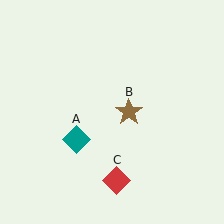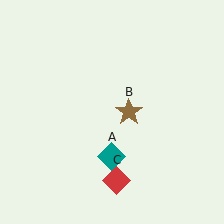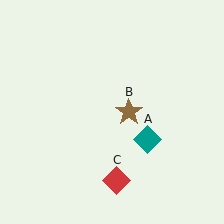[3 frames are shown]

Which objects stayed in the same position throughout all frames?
Brown star (object B) and red diamond (object C) remained stationary.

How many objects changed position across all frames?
1 object changed position: teal diamond (object A).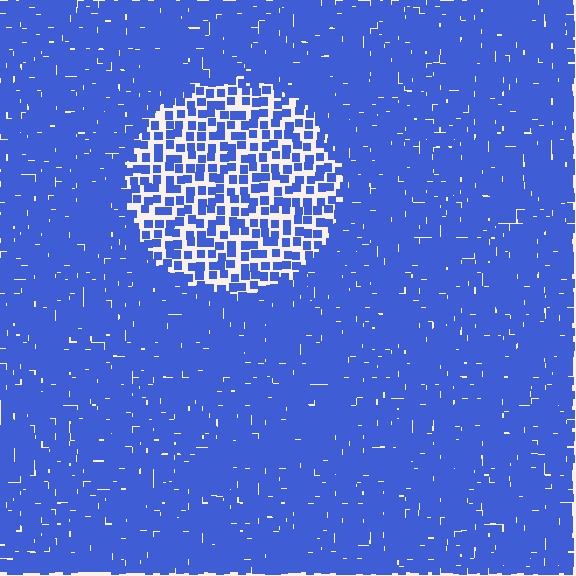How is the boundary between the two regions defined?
The boundary is defined by a change in element density (approximately 2.4x ratio). All elements are the same color, size, and shape.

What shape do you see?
I see a circle.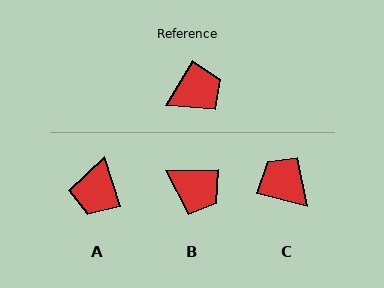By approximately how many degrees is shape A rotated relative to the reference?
Approximately 131 degrees clockwise.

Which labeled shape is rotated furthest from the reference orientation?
A, about 131 degrees away.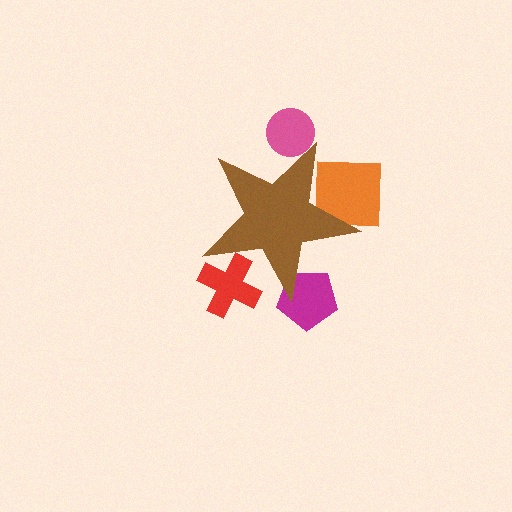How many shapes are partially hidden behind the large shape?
4 shapes are partially hidden.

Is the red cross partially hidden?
Yes, the red cross is partially hidden behind the brown star.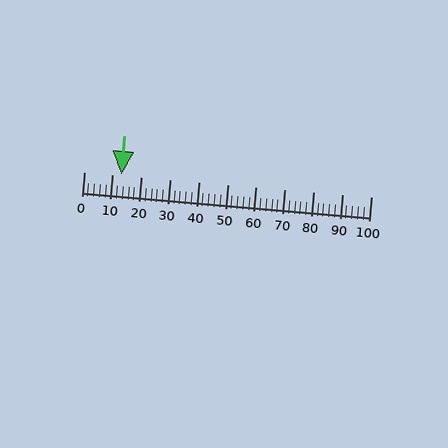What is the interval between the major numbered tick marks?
The major tick marks are spaced 10 units apart.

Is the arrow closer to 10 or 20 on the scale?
The arrow is closer to 10.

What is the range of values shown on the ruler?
The ruler shows values from 0 to 100.